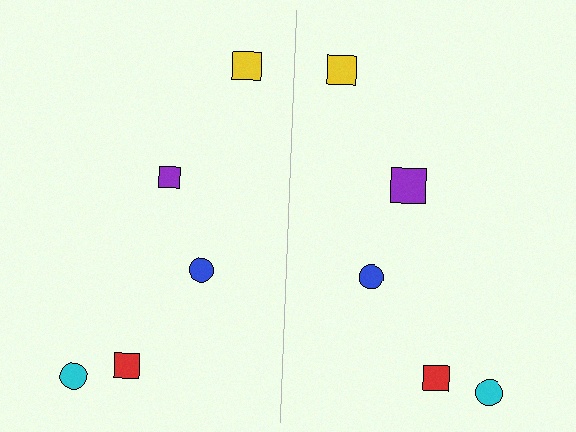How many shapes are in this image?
There are 10 shapes in this image.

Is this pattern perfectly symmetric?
No, the pattern is not perfectly symmetric. The purple square on the right side has a different size than its mirror counterpart.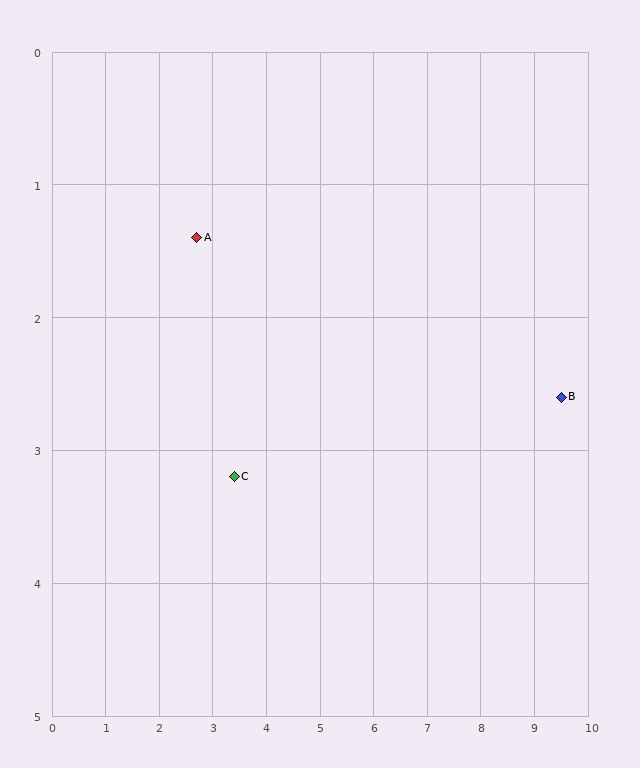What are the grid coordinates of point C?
Point C is at approximately (3.4, 3.2).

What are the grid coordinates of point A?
Point A is at approximately (2.7, 1.4).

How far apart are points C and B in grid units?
Points C and B are about 6.1 grid units apart.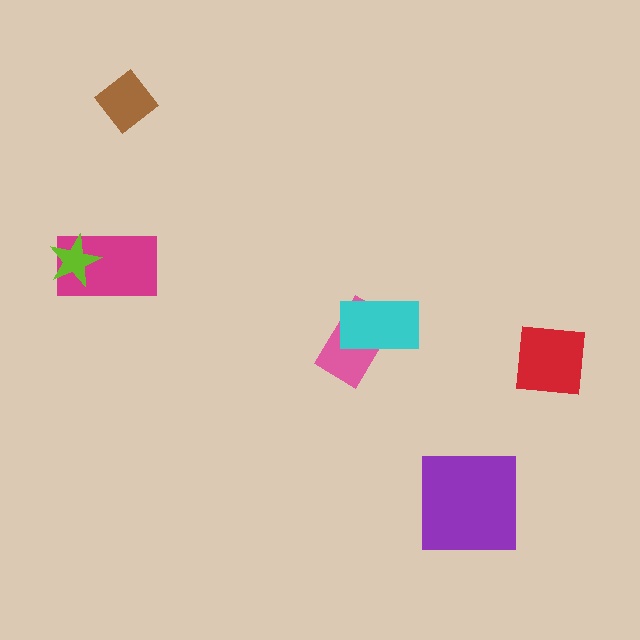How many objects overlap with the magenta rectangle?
1 object overlaps with the magenta rectangle.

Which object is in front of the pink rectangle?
The cyan rectangle is in front of the pink rectangle.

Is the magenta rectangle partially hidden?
Yes, it is partially covered by another shape.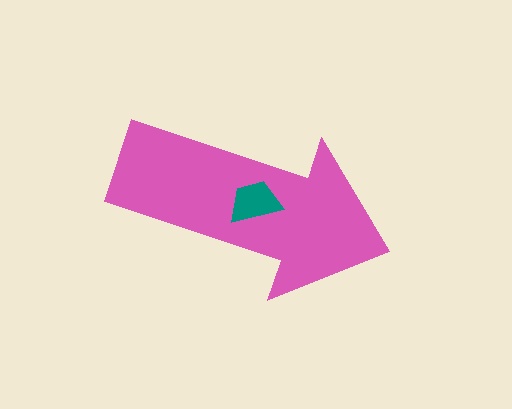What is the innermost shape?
The teal trapezoid.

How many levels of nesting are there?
2.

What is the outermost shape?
The pink arrow.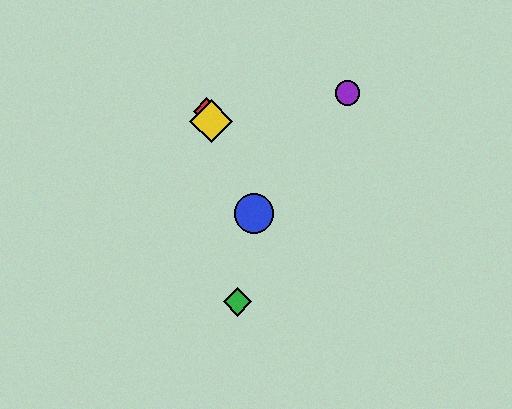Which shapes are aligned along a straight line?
The red diamond, the blue circle, the yellow diamond are aligned along a straight line.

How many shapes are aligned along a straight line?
3 shapes (the red diamond, the blue circle, the yellow diamond) are aligned along a straight line.